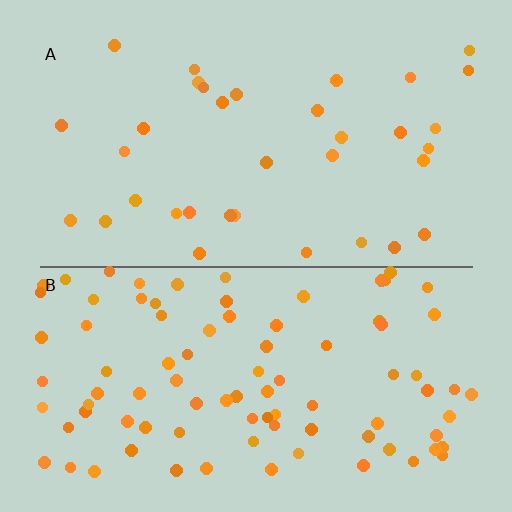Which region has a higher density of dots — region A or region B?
B (the bottom).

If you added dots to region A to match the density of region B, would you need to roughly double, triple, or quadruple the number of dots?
Approximately triple.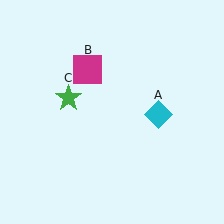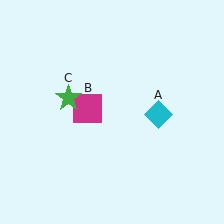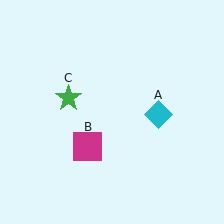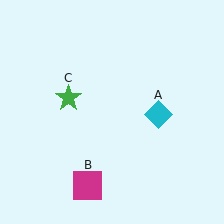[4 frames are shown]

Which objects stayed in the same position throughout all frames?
Cyan diamond (object A) and green star (object C) remained stationary.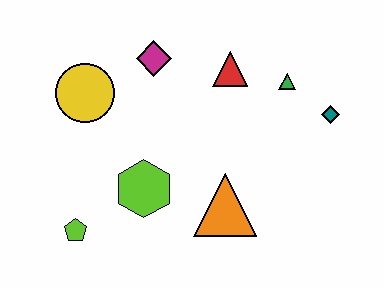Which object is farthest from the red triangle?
The lime pentagon is farthest from the red triangle.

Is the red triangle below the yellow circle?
No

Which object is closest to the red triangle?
The green triangle is closest to the red triangle.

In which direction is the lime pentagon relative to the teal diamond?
The lime pentagon is to the left of the teal diamond.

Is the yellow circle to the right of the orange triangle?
No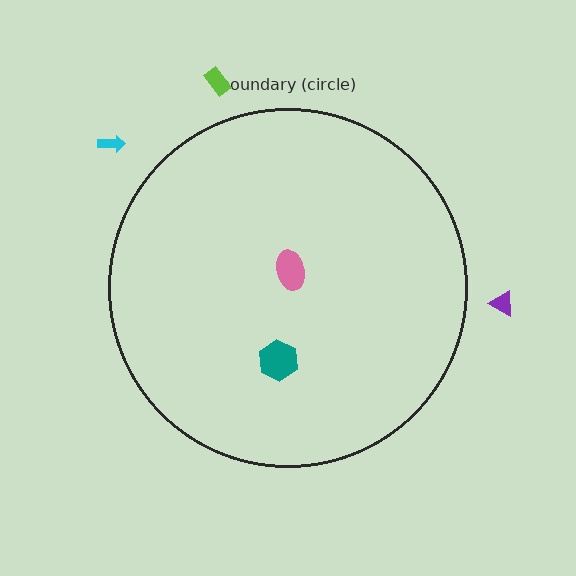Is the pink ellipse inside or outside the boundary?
Inside.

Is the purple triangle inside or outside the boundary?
Outside.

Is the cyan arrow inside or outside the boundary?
Outside.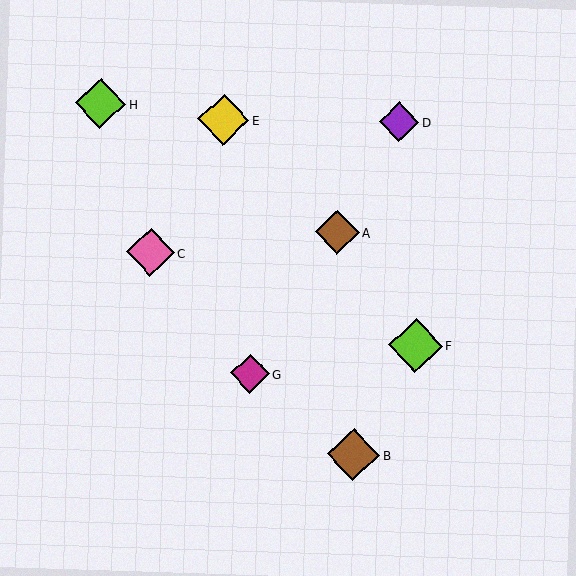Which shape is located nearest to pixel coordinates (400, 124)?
The purple diamond (labeled D) at (399, 122) is nearest to that location.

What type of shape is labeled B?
Shape B is a brown diamond.